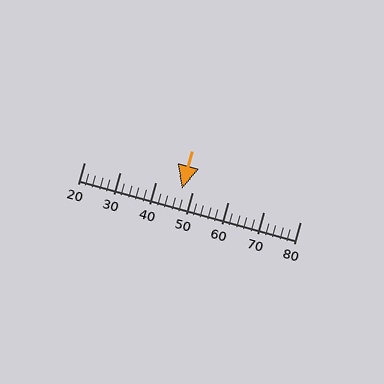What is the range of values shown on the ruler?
The ruler shows values from 20 to 80.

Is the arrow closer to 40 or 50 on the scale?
The arrow is closer to 50.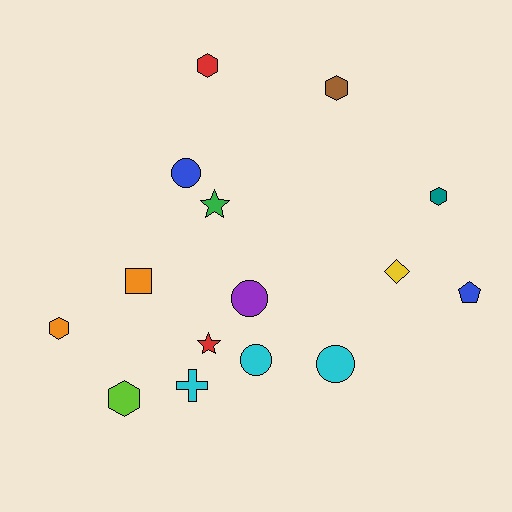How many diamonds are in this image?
There is 1 diamond.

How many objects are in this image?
There are 15 objects.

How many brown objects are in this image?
There is 1 brown object.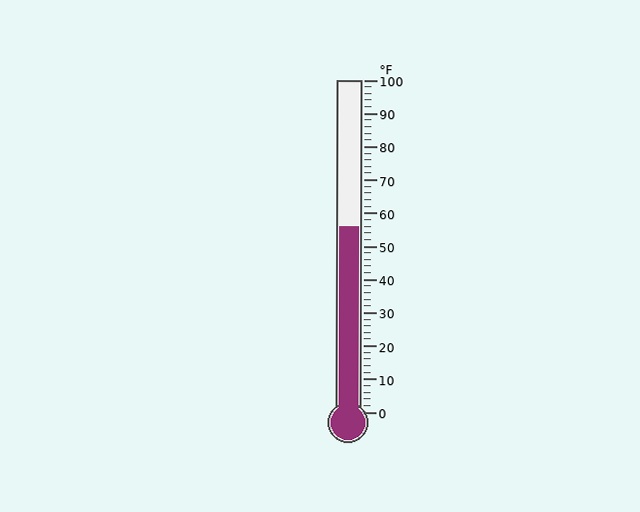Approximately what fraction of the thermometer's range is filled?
The thermometer is filled to approximately 55% of its range.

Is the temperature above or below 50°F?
The temperature is above 50°F.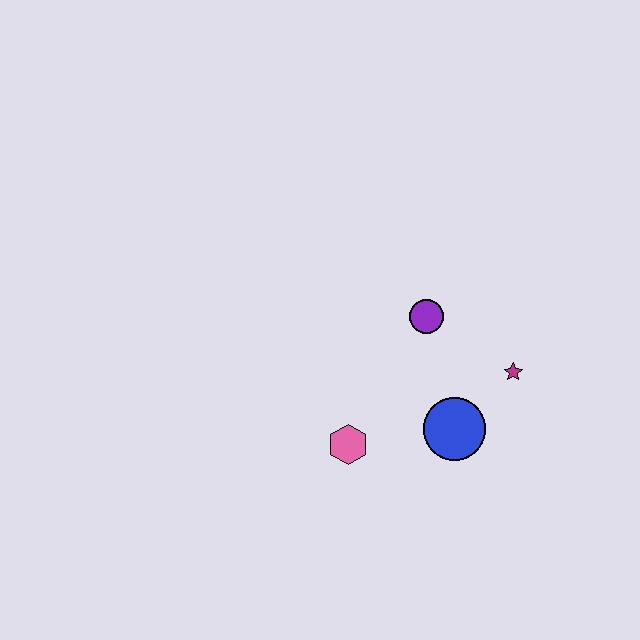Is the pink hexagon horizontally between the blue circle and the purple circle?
No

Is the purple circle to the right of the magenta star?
No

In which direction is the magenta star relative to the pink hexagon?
The magenta star is to the right of the pink hexagon.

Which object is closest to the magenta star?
The blue circle is closest to the magenta star.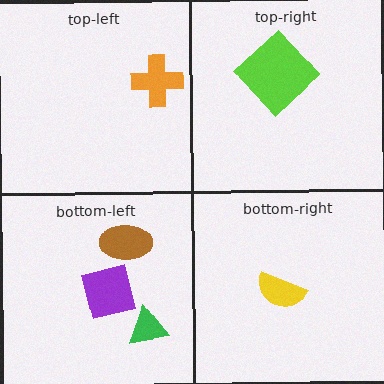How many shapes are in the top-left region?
1.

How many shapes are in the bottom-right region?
1.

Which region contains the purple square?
The bottom-left region.